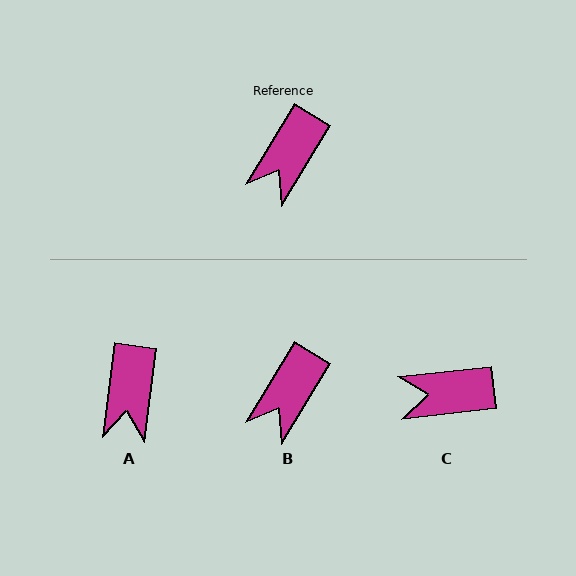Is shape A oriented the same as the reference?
No, it is off by about 24 degrees.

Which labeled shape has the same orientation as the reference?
B.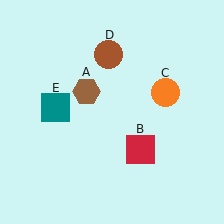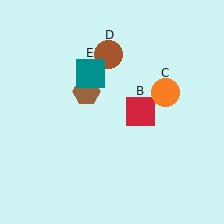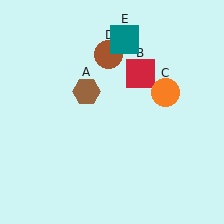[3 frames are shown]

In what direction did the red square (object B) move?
The red square (object B) moved up.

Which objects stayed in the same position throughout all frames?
Brown hexagon (object A) and orange circle (object C) and brown circle (object D) remained stationary.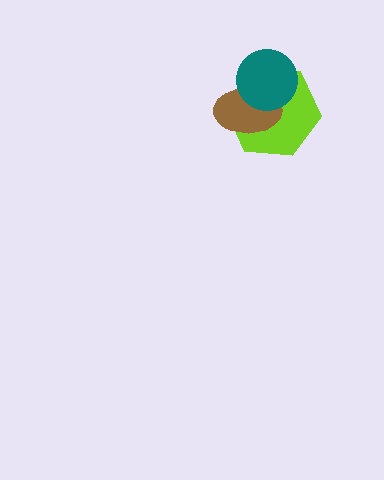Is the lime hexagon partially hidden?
Yes, it is partially covered by another shape.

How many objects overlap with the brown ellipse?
2 objects overlap with the brown ellipse.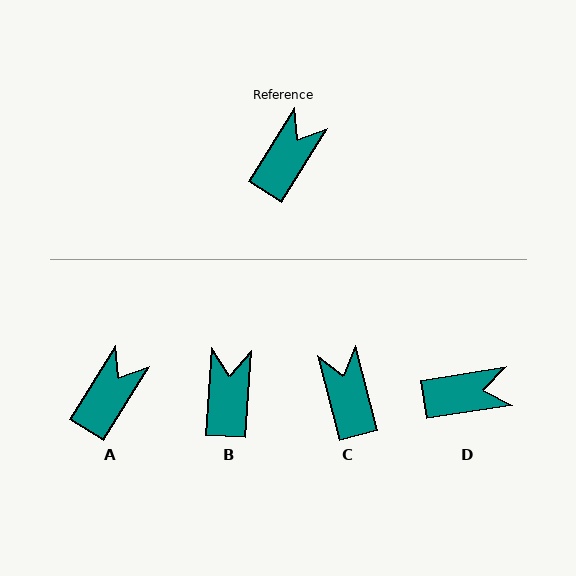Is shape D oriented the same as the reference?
No, it is off by about 49 degrees.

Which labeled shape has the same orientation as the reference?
A.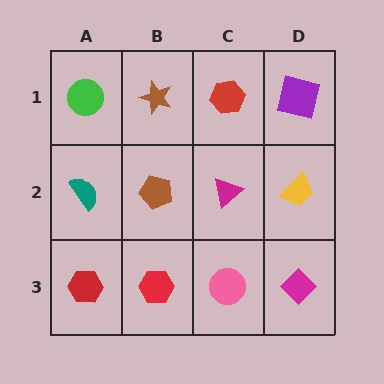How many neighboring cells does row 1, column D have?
2.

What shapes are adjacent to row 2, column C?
A red hexagon (row 1, column C), a pink circle (row 3, column C), a brown pentagon (row 2, column B), a yellow trapezoid (row 2, column D).